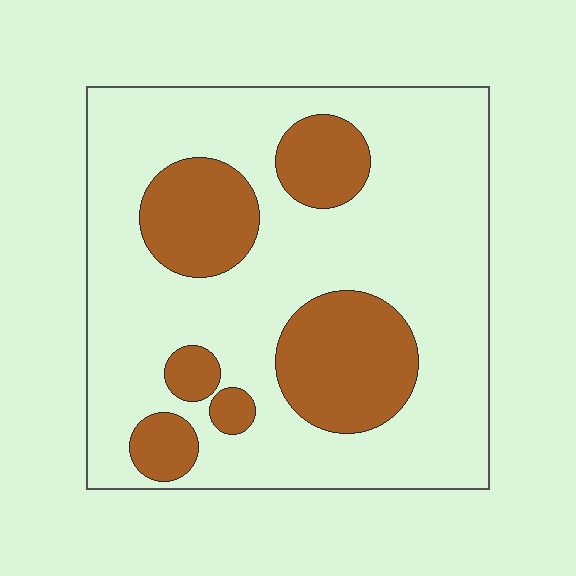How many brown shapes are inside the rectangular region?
6.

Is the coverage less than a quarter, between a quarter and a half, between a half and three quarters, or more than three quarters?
Between a quarter and a half.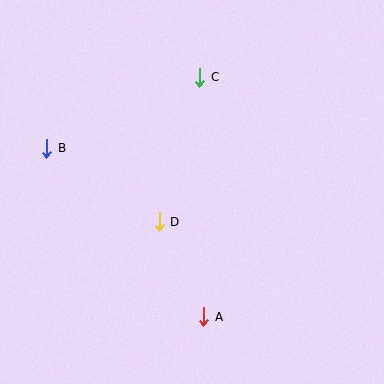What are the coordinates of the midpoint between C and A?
The midpoint between C and A is at (202, 197).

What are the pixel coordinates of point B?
Point B is at (47, 148).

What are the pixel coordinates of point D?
Point D is at (159, 222).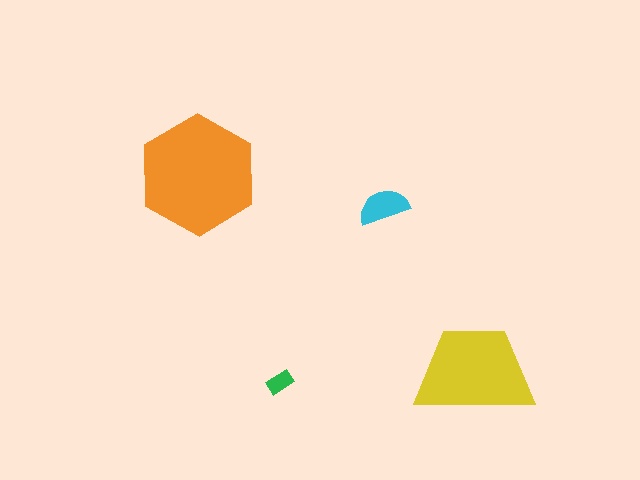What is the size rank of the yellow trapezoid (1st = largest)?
2nd.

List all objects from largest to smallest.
The orange hexagon, the yellow trapezoid, the cyan semicircle, the green rectangle.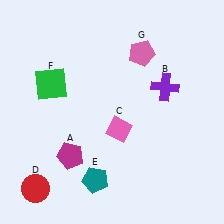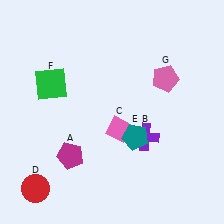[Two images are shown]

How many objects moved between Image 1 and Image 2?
3 objects moved between the two images.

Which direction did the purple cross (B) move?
The purple cross (B) moved down.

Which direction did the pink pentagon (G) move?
The pink pentagon (G) moved down.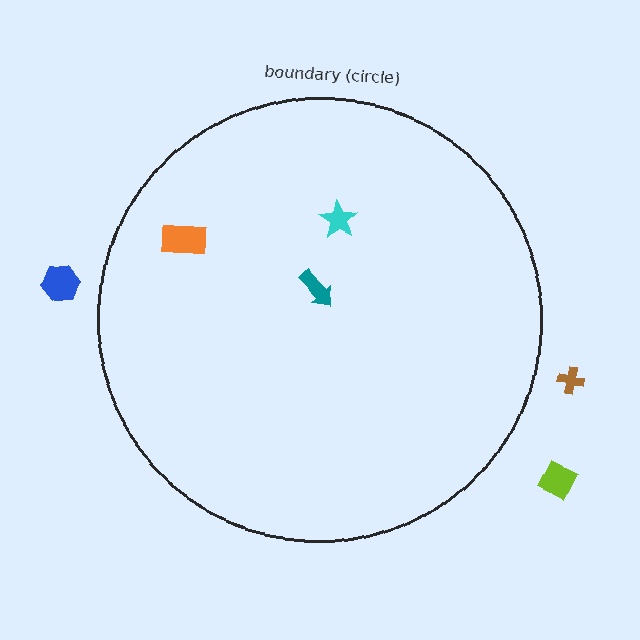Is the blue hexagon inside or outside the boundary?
Outside.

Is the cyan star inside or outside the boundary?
Inside.